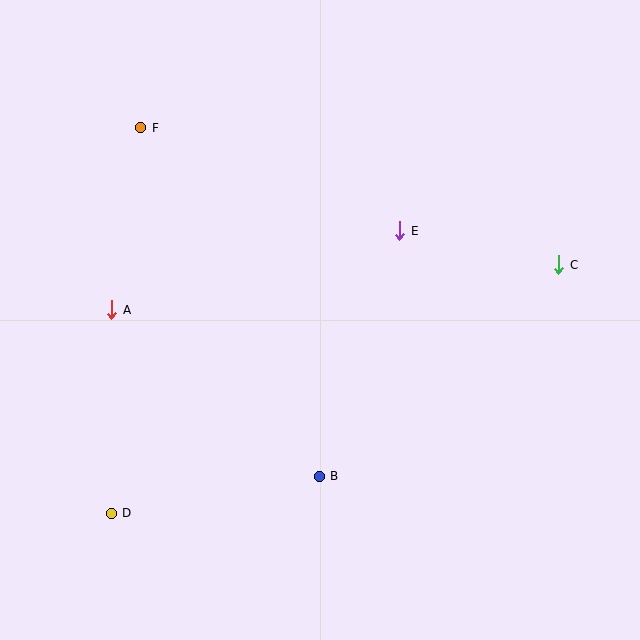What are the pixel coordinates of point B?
Point B is at (319, 476).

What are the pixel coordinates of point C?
Point C is at (559, 265).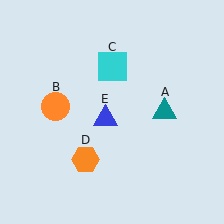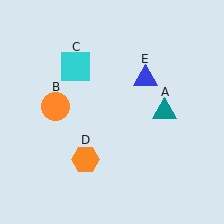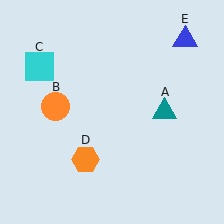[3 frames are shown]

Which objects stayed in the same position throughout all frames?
Teal triangle (object A) and orange circle (object B) and orange hexagon (object D) remained stationary.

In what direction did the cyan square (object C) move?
The cyan square (object C) moved left.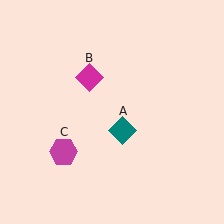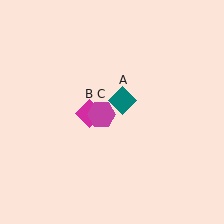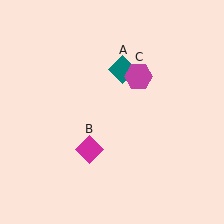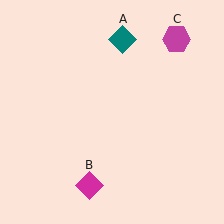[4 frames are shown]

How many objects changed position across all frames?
3 objects changed position: teal diamond (object A), magenta diamond (object B), magenta hexagon (object C).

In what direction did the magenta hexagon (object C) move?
The magenta hexagon (object C) moved up and to the right.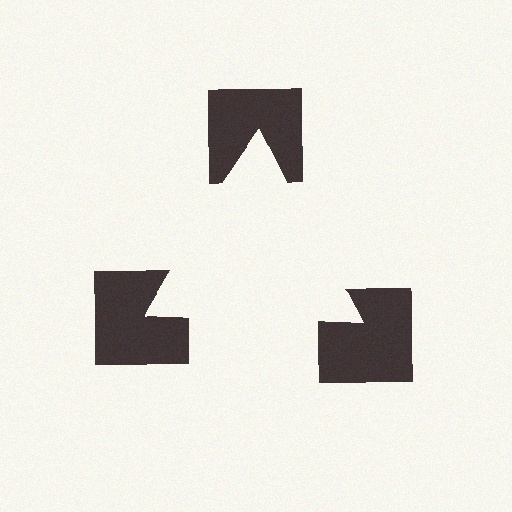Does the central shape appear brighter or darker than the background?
It typically appears slightly brighter than the background, even though no actual brightness change is drawn.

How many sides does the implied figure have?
3 sides.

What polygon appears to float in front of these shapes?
An illusory triangle — its edges are inferred from the aligned wedge cuts in the notched squares, not physically drawn.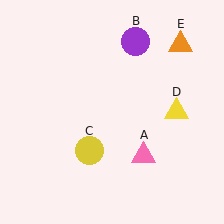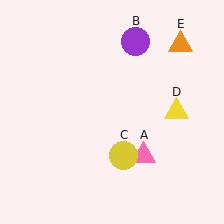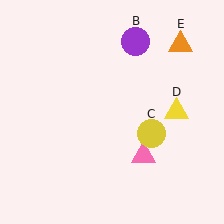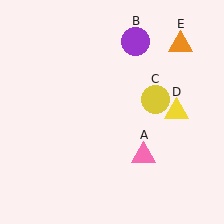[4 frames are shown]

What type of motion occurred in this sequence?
The yellow circle (object C) rotated counterclockwise around the center of the scene.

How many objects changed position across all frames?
1 object changed position: yellow circle (object C).